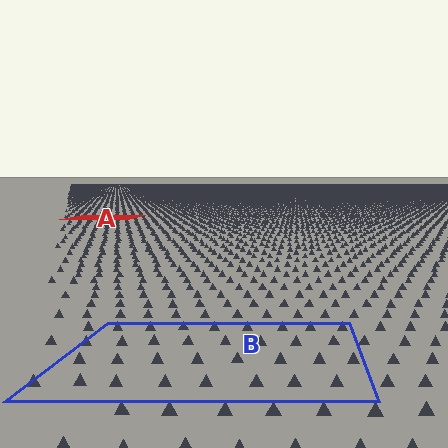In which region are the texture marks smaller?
The texture marks are smaller in region A, because it is farther away.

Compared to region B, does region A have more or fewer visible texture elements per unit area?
Region A has more texture elements per unit area — they are packed more densely because it is farther away.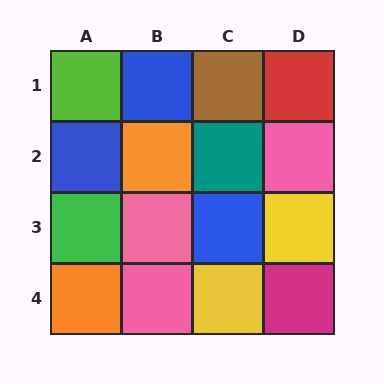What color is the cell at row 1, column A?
Lime.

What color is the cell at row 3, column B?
Pink.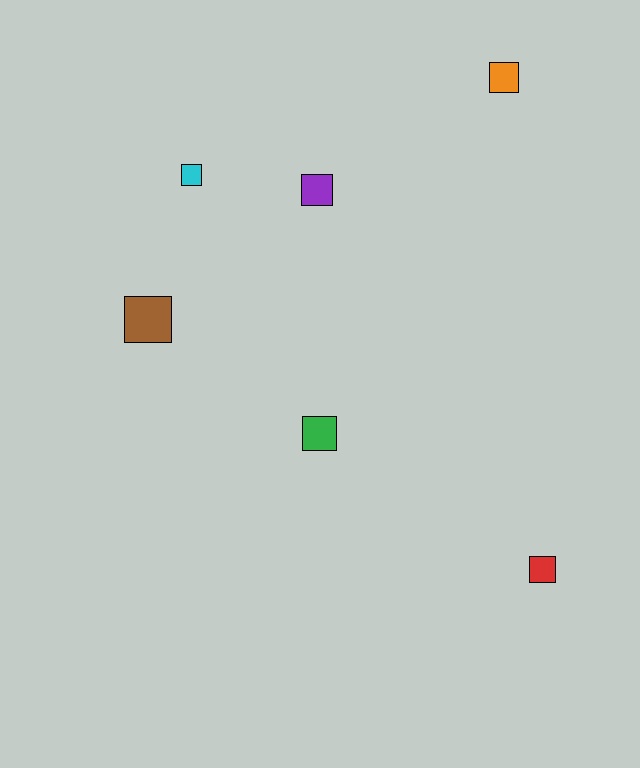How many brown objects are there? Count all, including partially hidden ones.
There is 1 brown object.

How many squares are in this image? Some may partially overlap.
There are 6 squares.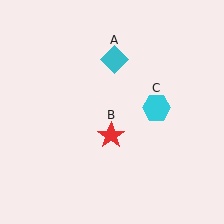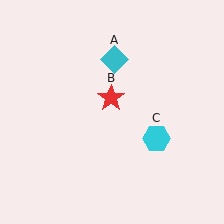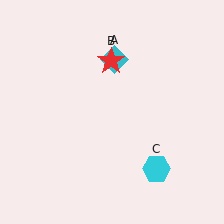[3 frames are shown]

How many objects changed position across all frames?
2 objects changed position: red star (object B), cyan hexagon (object C).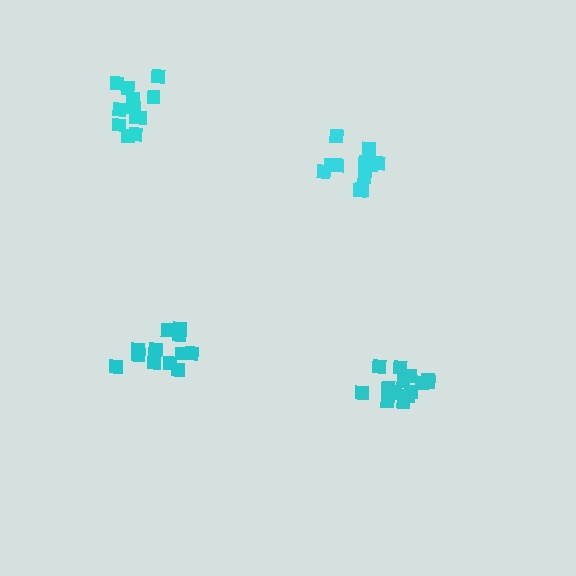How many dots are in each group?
Group 1: 15 dots, Group 2: 12 dots, Group 3: 14 dots, Group 4: 11 dots (52 total).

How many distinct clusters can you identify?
There are 4 distinct clusters.